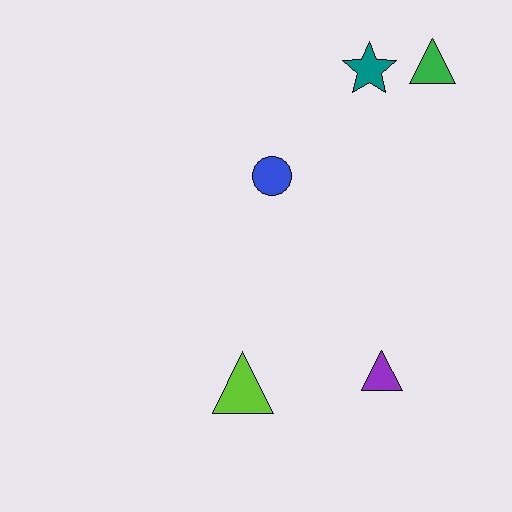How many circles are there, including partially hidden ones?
There is 1 circle.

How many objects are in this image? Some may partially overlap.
There are 5 objects.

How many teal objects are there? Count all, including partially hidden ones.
There is 1 teal object.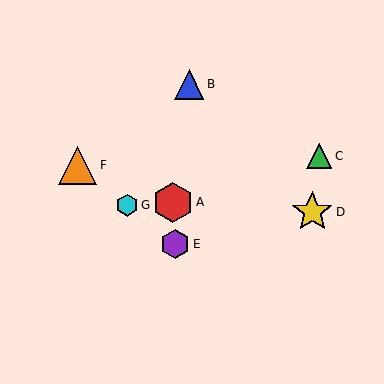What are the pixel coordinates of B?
Object B is at (189, 84).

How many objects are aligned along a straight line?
3 objects (E, F, G) are aligned along a straight line.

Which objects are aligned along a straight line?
Objects E, F, G are aligned along a straight line.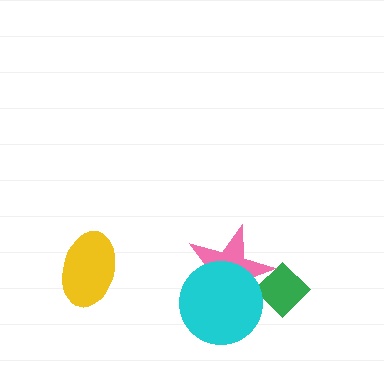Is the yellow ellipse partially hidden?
No, no other shape covers it.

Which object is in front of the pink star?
The cyan circle is in front of the pink star.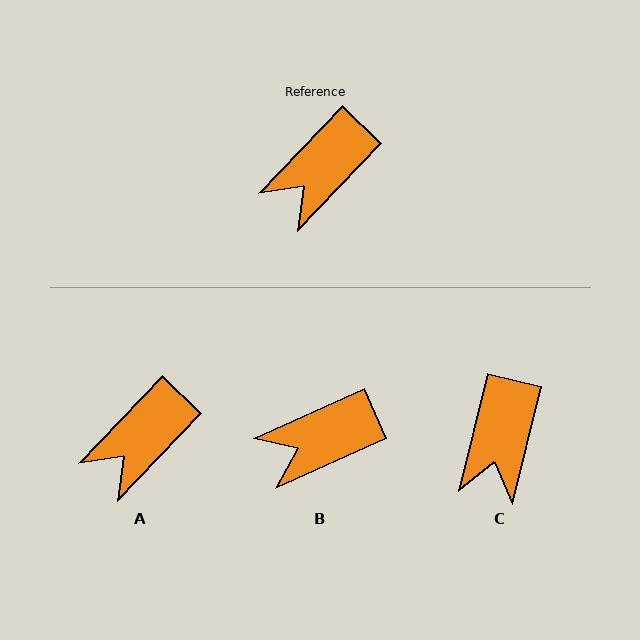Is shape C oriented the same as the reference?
No, it is off by about 30 degrees.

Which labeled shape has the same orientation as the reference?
A.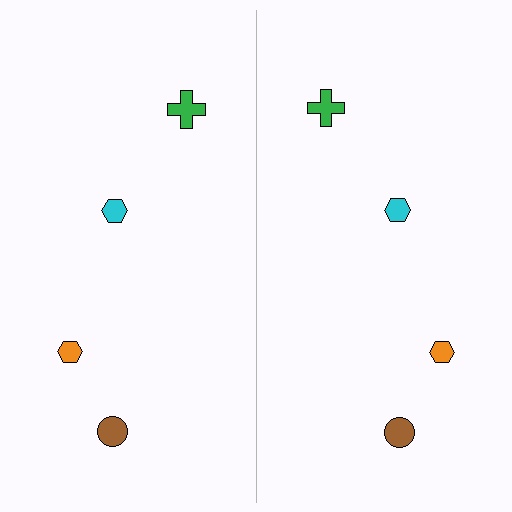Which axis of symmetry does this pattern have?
The pattern has a vertical axis of symmetry running through the center of the image.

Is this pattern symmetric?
Yes, this pattern has bilateral (reflection) symmetry.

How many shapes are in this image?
There are 8 shapes in this image.